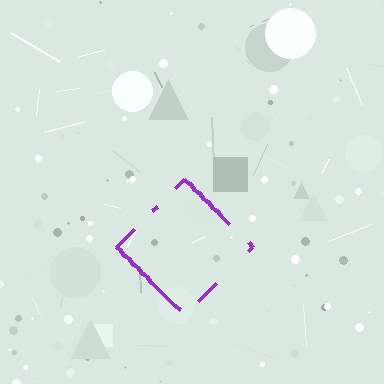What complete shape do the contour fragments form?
The contour fragments form a diamond.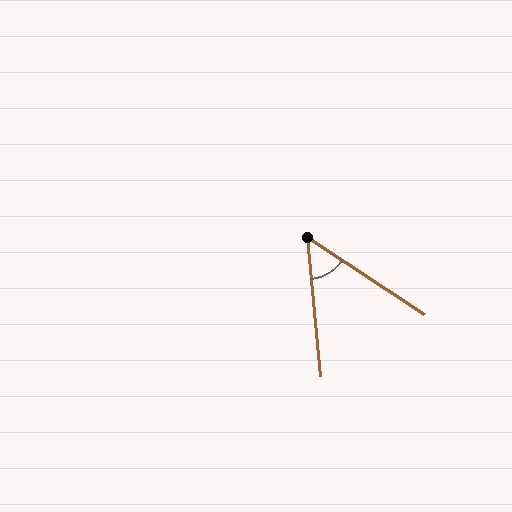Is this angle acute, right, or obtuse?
It is acute.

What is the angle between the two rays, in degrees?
Approximately 51 degrees.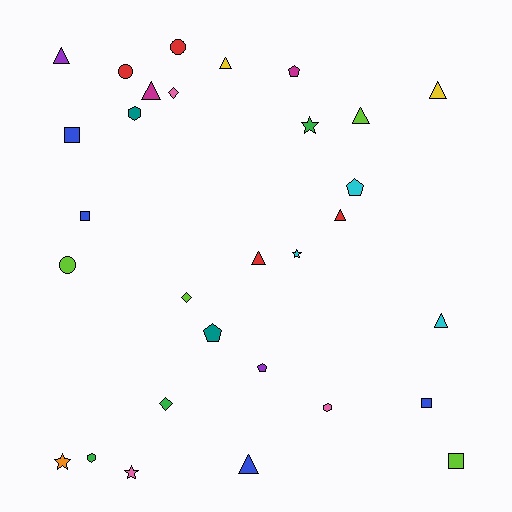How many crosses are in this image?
There are no crosses.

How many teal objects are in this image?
There are 2 teal objects.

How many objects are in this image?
There are 30 objects.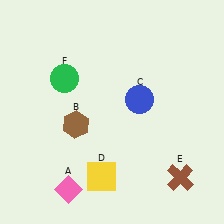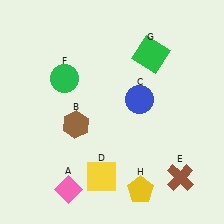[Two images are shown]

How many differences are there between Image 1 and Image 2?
There are 2 differences between the two images.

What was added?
A green square (G), a yellow pentagon (H) were added in Image 2.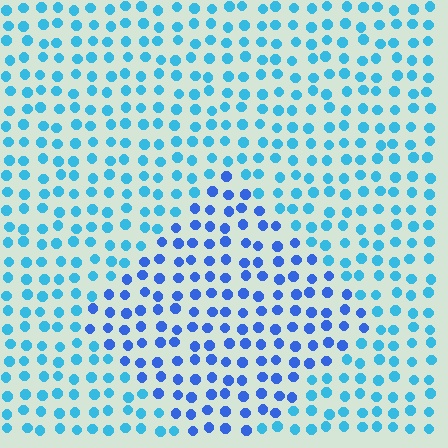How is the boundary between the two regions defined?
The boundary is defined purely by a slight shift in hue (about 30 degrees). Spacing, size, and orientation are identical on both sides.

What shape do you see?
I see a diamond.